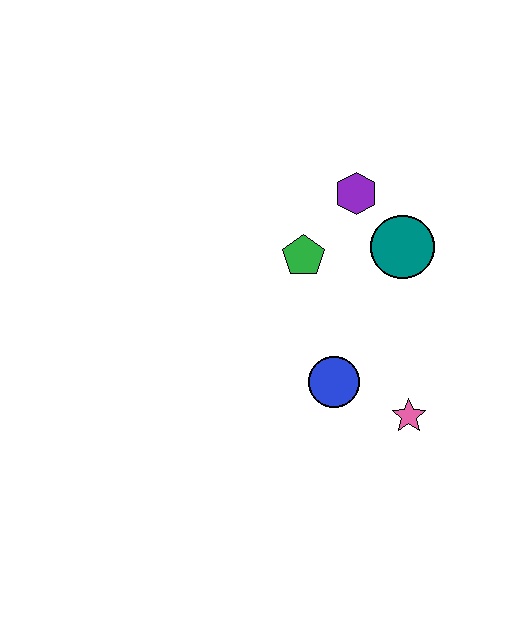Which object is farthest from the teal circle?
The pink star is farthest from the teal circle.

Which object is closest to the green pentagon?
The purple hexagon is closest to the green pentagon.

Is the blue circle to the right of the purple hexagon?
No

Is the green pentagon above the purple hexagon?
No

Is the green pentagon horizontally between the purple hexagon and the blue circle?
No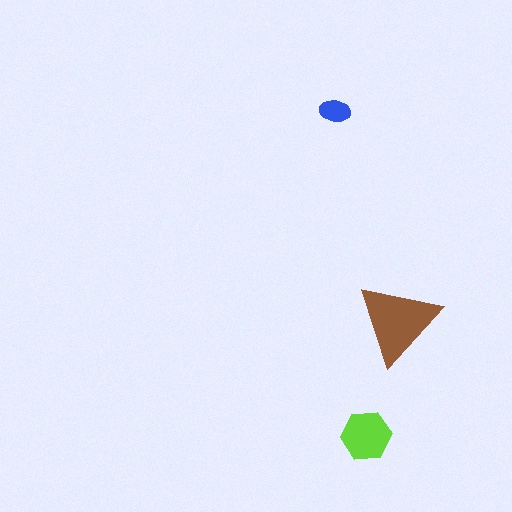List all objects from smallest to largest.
The blue ellipse, the lime hexagon, the brown triangle.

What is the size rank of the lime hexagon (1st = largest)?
2nd.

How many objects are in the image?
There are 3 objects in the image.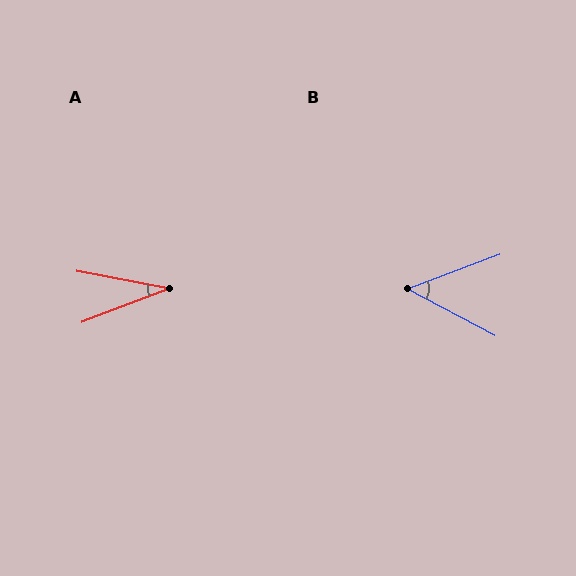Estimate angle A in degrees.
Approximately 31 degrees.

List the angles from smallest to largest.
A (31°), B (49°).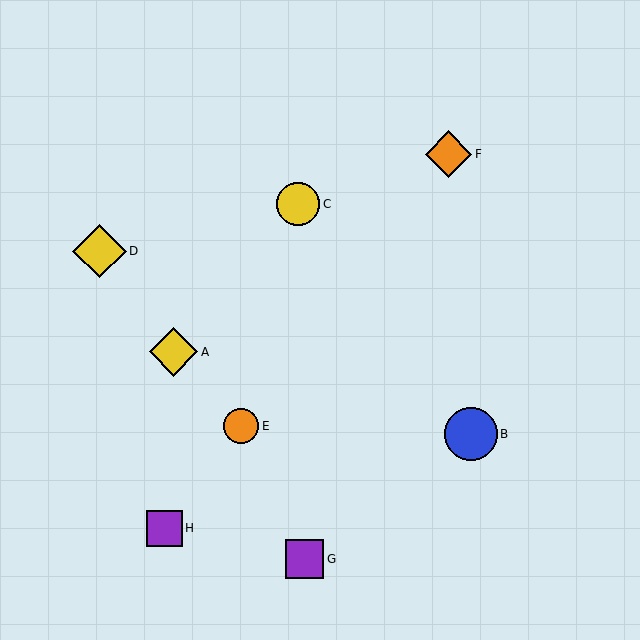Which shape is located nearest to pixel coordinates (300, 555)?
The purple square (labeled G) at (304, 559) is nearest to that location.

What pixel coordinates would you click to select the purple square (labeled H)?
Click at (164, 528) to select the purple square H.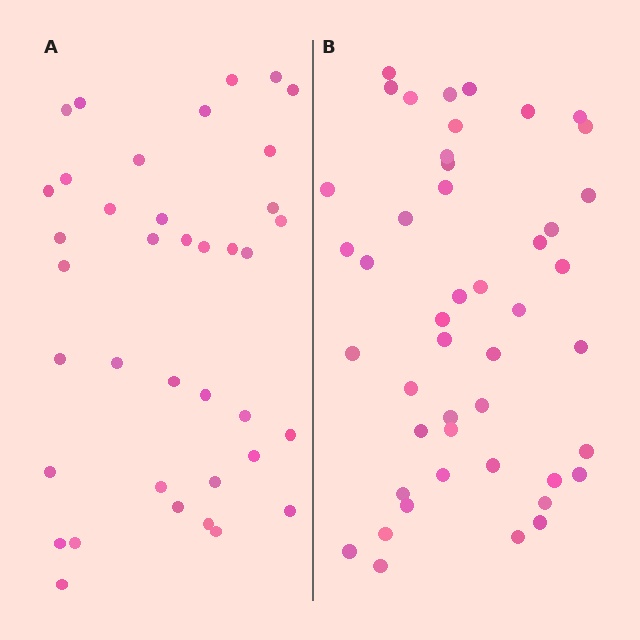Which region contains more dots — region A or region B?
Region B (the right region) has more dots.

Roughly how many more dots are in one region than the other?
Region B has roughly 8 or so more dots than region A.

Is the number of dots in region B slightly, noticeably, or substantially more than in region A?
Region B has only slightly more — the two regions are fairly close. The ratio is roughly 1.2 to 1.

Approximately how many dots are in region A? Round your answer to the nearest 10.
About 40 dots. (The exact count is 38, which rounds to 40.)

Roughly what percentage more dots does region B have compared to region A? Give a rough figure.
About 20% more.